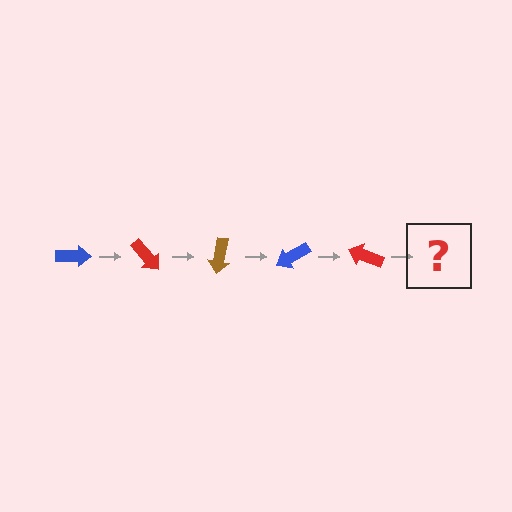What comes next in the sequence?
The next element should be a brown arrow, rotated 250 degrees from the start.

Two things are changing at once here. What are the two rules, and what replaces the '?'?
The two rules are that it rotates 50 degrees each step and the color cycles through blue, red, and brown. The '?' should be a brown arrow, rotated 250 degrees from the start.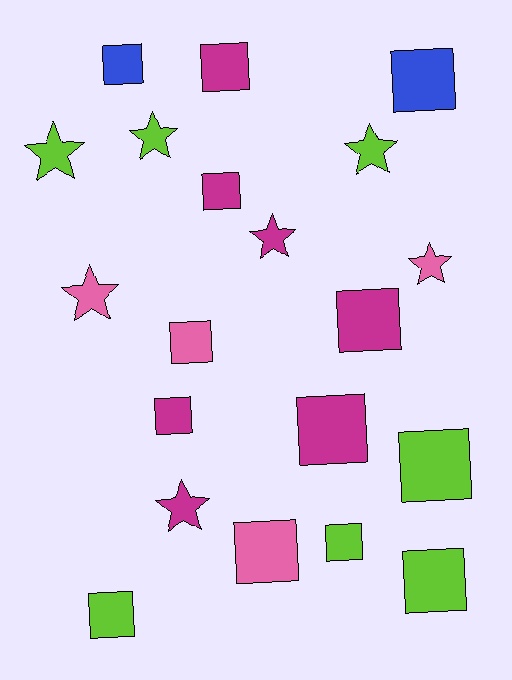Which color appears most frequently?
Lime, with 7 objects.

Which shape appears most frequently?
Square, with 13 objects.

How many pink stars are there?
There are 2 pink stars.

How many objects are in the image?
There are 20 objects.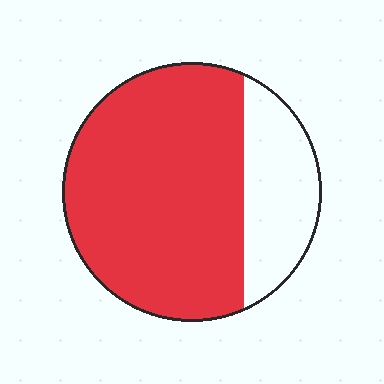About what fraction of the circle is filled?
About three quarters (3/4).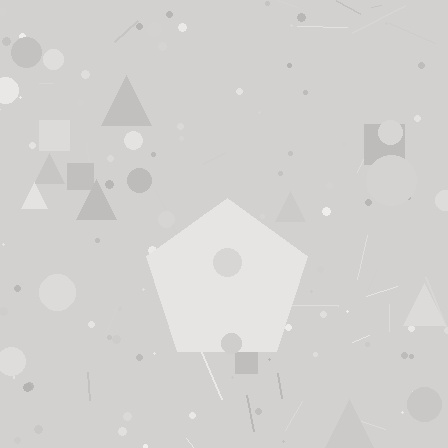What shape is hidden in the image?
A pentagon is hidden in the image.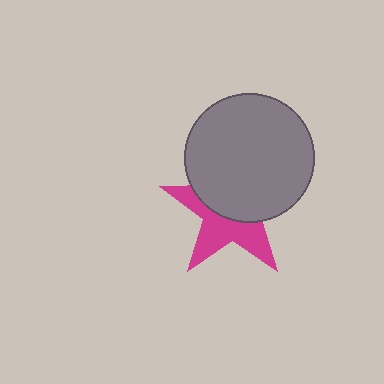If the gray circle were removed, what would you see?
You would see the complete magenta star.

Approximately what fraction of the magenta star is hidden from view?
Roughly 54% of the magenta star is hidden behind the gray circle.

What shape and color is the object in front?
The object in front is a gray circle.